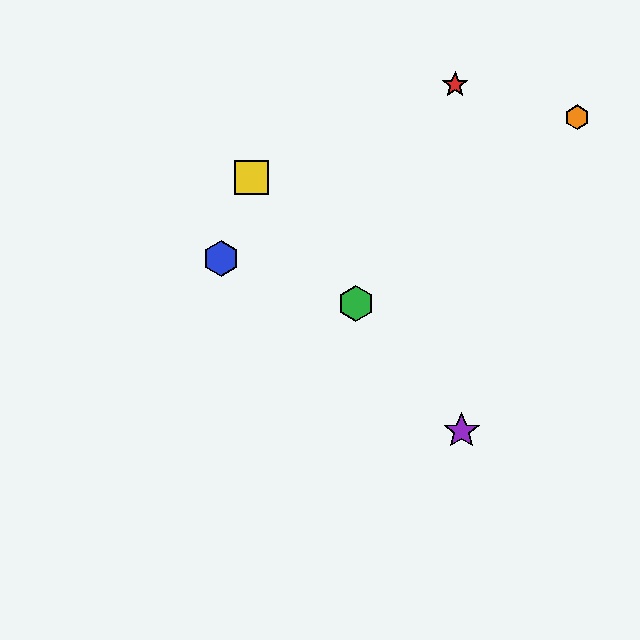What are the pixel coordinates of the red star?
The red star is at (455, 85).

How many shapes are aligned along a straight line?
3 shapes (the green hexagon, the yellow square, the purple star) are aligned along a straight line.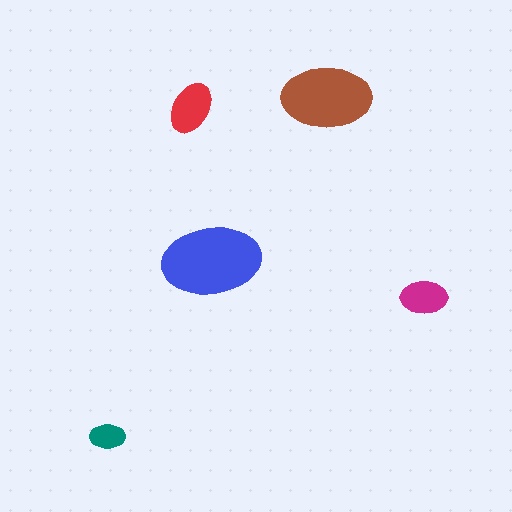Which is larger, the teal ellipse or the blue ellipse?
The blue one.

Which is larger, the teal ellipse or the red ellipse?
The red one.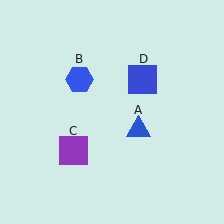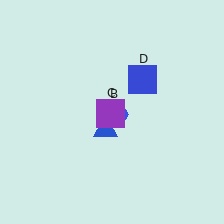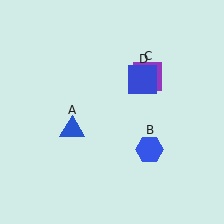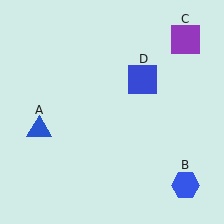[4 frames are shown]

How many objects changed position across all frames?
3 objects changed position: blue triangle (object A), blue hexagon (object B), purple square (object C).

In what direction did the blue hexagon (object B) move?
The blue hexagon (object B) moved down and to the right.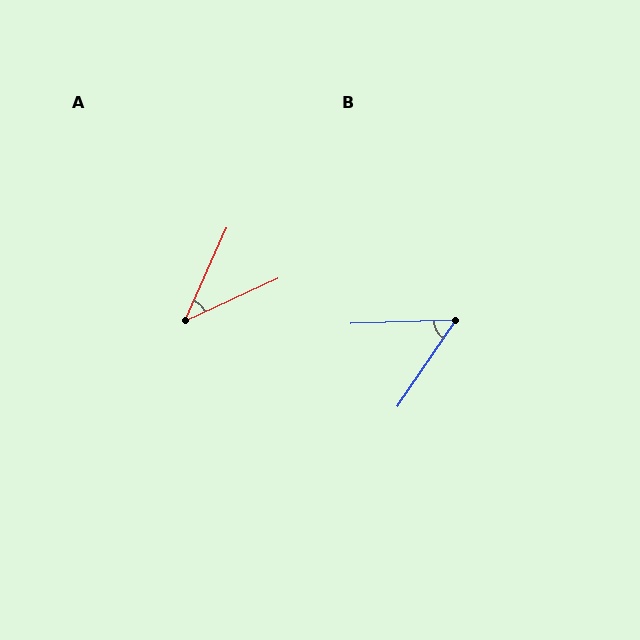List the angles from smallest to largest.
A (41°), B (54°).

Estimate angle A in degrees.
Approximately 41 degrees.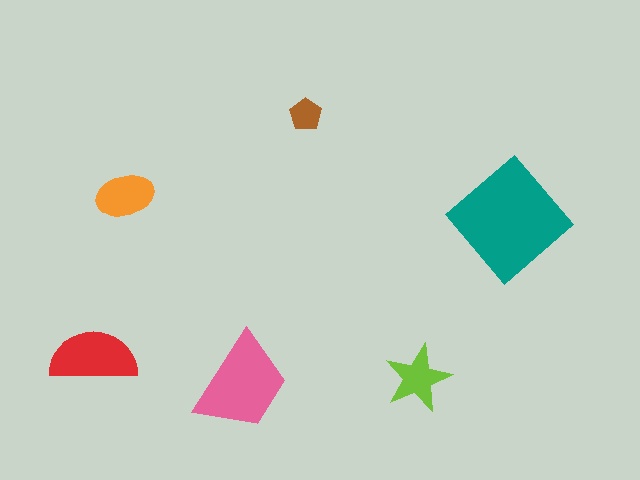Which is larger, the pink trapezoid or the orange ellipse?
The pink trapezoid.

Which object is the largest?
The teal diamond.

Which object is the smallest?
The brown pentagon.